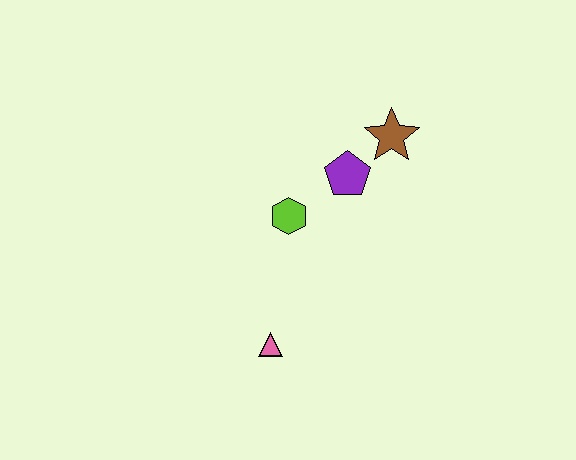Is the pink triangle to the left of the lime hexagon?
Yes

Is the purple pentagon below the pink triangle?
No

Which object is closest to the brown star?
The purple pentagon is closest to the brown star.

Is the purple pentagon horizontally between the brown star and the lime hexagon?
Yes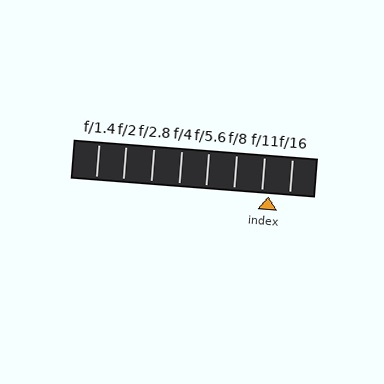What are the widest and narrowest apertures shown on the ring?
The widest aperture shown is f/1.4 and the narrowest is f/16.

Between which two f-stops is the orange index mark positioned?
The index mark is between f/11 and f/16.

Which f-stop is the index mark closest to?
The index mark is closest to f/11.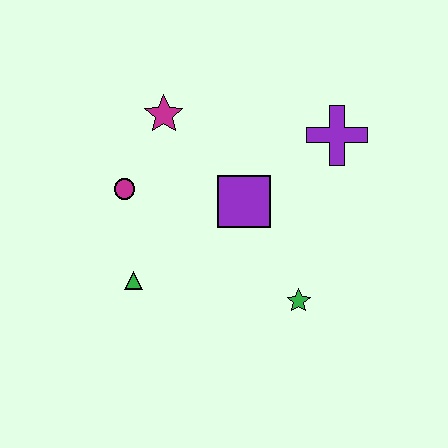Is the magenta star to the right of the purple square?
No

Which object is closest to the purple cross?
The purple square is closest to the purple cross.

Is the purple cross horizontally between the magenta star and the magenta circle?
No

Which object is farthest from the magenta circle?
The purple cross is farthest from the magenta circle.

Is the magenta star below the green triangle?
No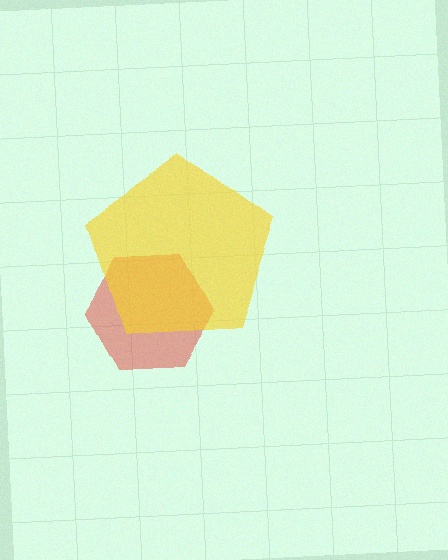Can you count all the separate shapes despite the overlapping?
Yes, there are 2 separate shapes.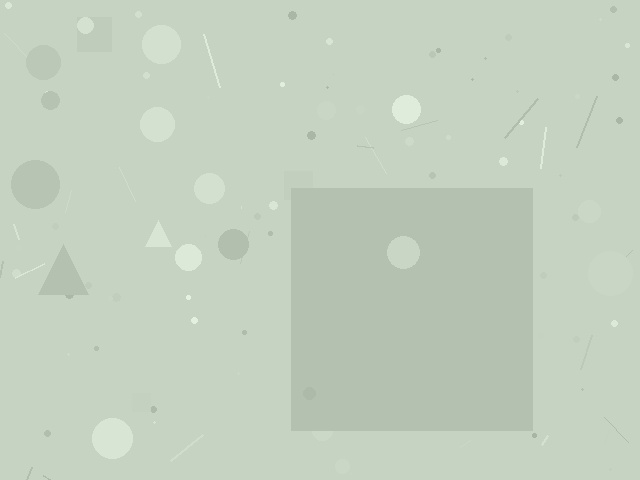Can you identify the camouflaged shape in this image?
The camouflaged shape is a square.